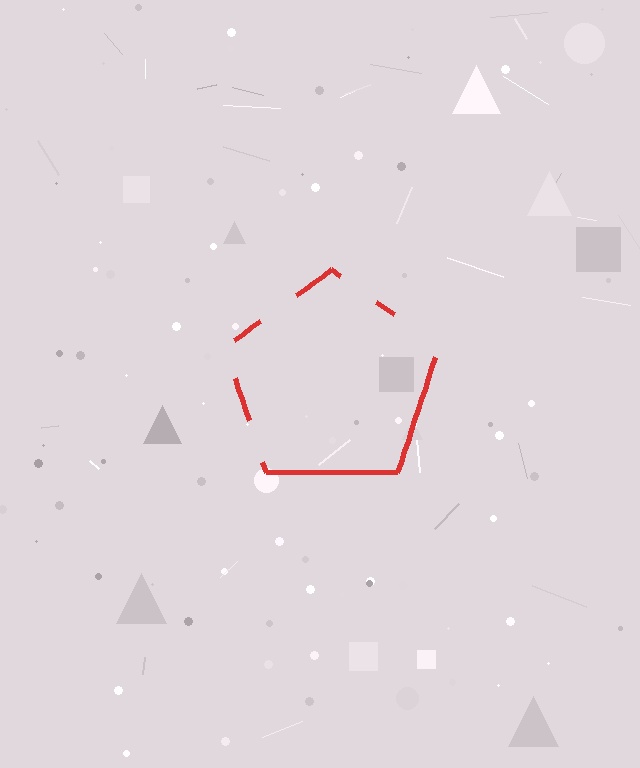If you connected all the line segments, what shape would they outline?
They would outline a pentagon.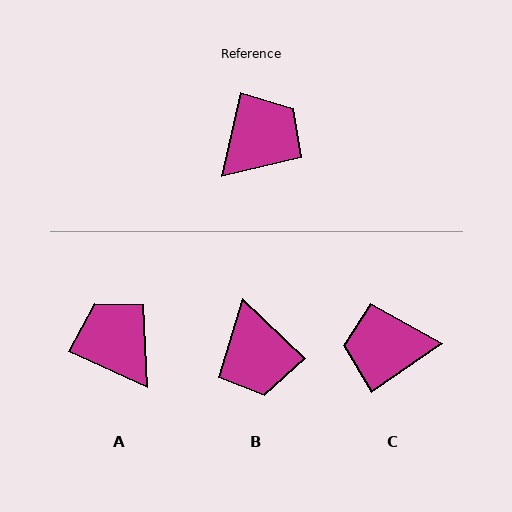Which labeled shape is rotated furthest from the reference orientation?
C, about 138 degrees away.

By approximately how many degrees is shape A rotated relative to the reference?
Approximately 79 degrees counter-clockwise.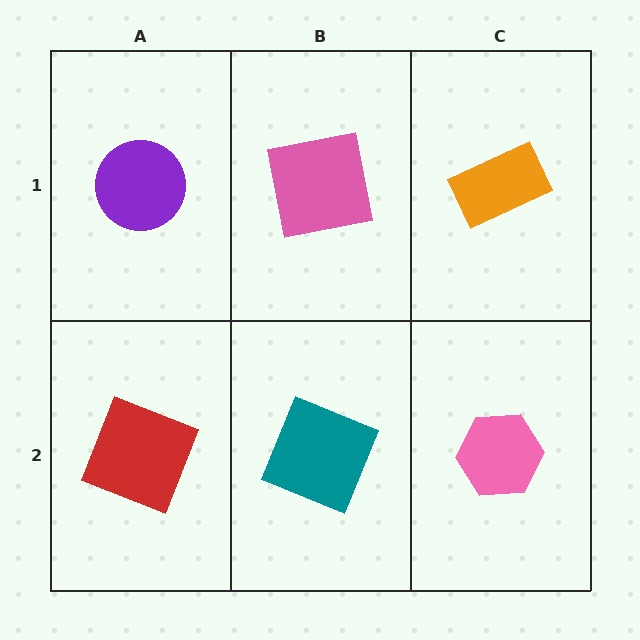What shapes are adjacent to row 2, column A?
A purple circle (row 1, column A), a teal square (row 2, column B).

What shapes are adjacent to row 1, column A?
A red square (row 2, column A), a pink square (row 1, column B).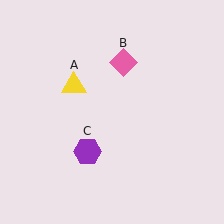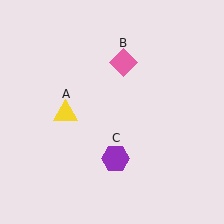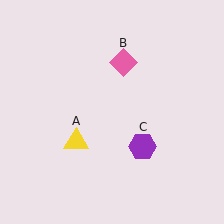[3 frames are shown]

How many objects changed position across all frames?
2 objects changed position: yellow triangle (object A), purple hexagon (object C).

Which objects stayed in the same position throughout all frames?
Pink diamond (object B) remained stationary.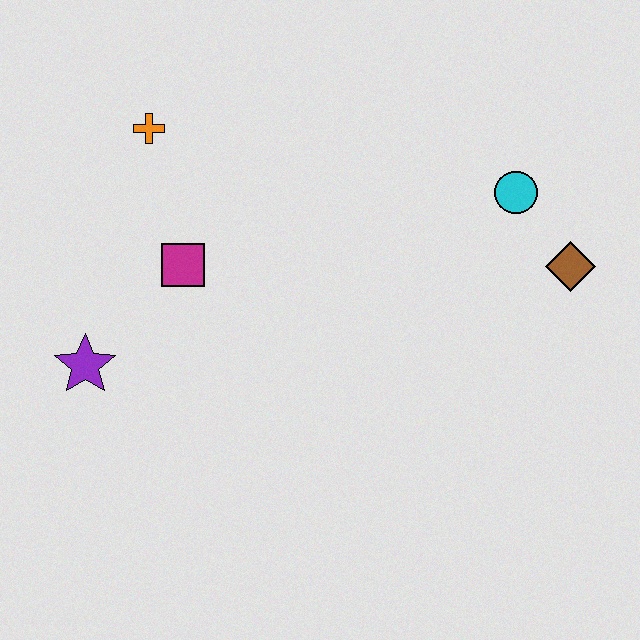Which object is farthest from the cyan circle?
The purple star is farthest from the cyan circle.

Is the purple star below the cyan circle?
Yes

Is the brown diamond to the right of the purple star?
Yes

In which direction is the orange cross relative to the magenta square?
The orange cross is above the magenta square.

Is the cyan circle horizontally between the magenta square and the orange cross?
No